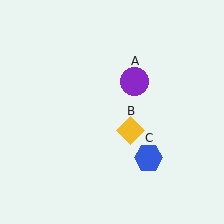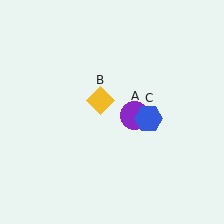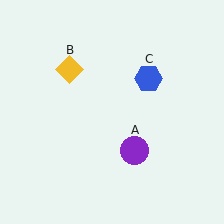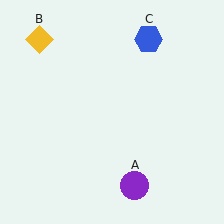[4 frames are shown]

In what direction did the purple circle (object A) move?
The purple circle (object A) moved down.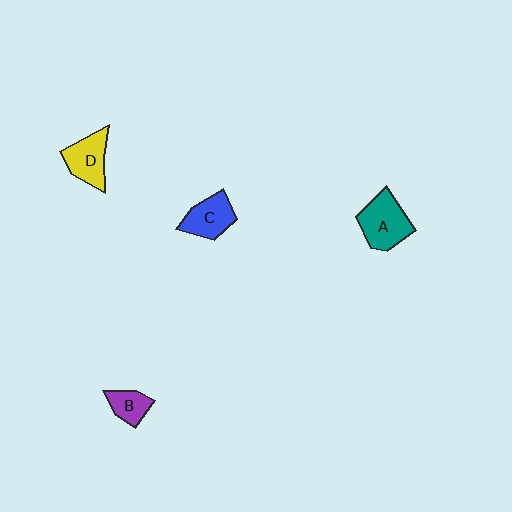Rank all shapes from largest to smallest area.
From largest to smallest: A (teal), D (yellow), C (blue), B (purple).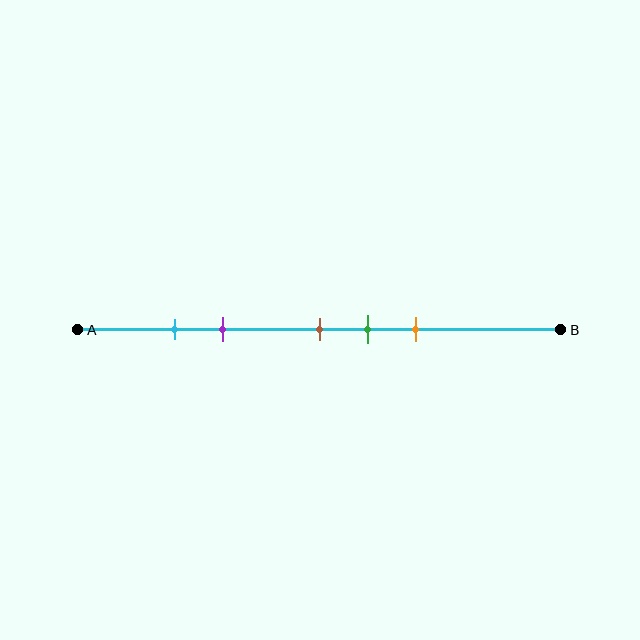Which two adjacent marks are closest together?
The cyan and purple marks are the closest adjacent pair.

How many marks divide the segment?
There are 5 marks dividing the segment.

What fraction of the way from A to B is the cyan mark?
The cyan mark is approximately 20% (0.2) of the way from A to B.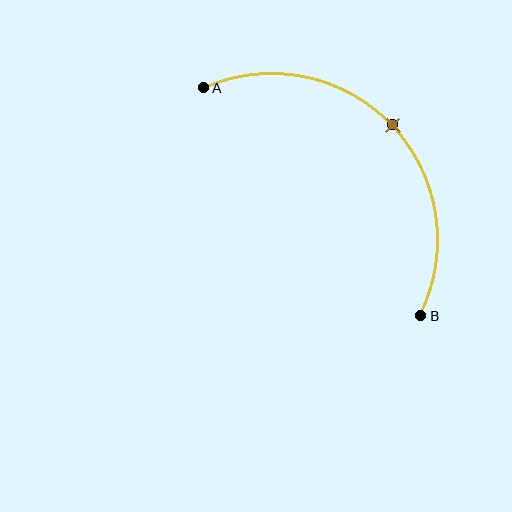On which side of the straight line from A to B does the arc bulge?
The arc bulges above and to the right of the straight line connecting A and B.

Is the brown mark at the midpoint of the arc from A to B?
Yes. The brown mark lies on the arc at equal arc-length from both A and B — it is the arc midpoint.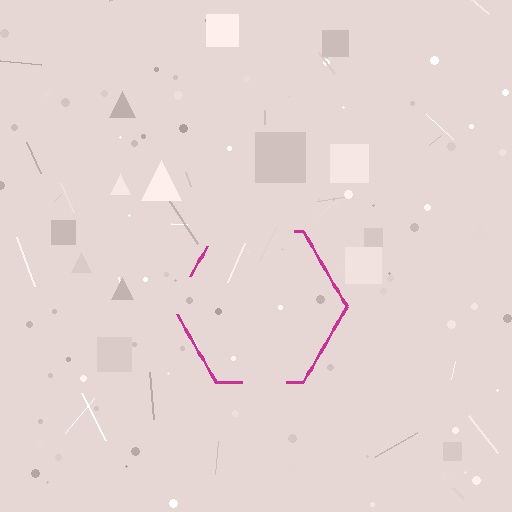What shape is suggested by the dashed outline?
The dashed outline suggests a hexagon.